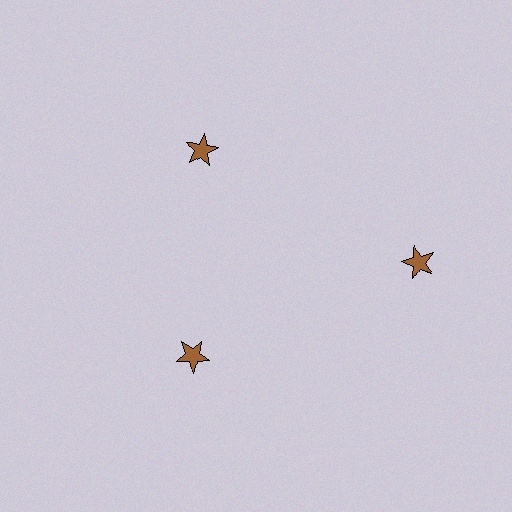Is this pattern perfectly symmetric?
No. The 3 brown stars are arranged in a ring, but one element near the 3 o'clock position is pushed outward from the center, breaking the 3-fold rotational symmetry.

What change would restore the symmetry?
The symmetry would be restored by moving it inward, back onto the ring so that all 3 stars sit at equal angles and equal distance from the center.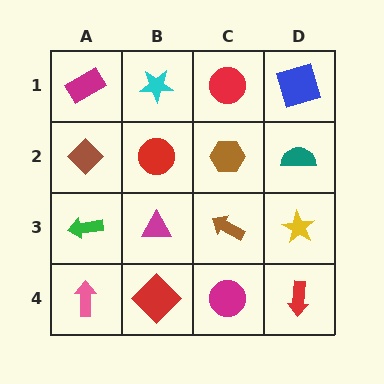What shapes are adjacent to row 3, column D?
A teal semicircle (row 2, column D), a red arrow (row 4, column D), a brown arrow (row 3, column C).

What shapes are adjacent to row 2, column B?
A cyan star (row 1, column B), a magenta triangle (row 3, column B), a brown diamond (row 2, column A), a brown hexagon (row 2, column C).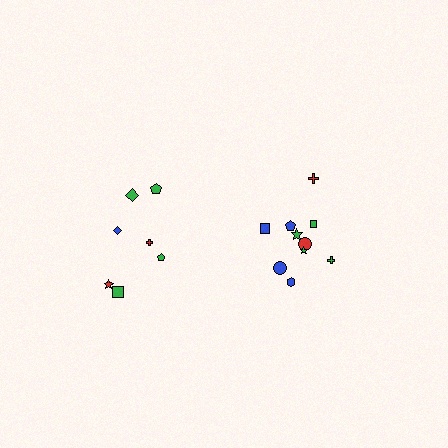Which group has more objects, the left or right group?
The right group.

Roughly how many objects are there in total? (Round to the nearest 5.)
Roughly 15 objects in total.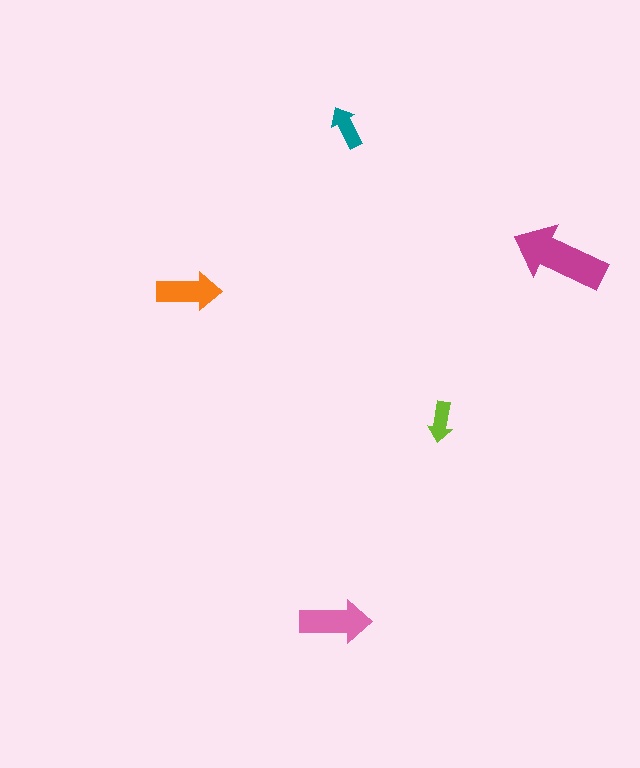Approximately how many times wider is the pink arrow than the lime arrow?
About 1.5 times wider.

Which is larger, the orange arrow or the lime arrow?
The orange one.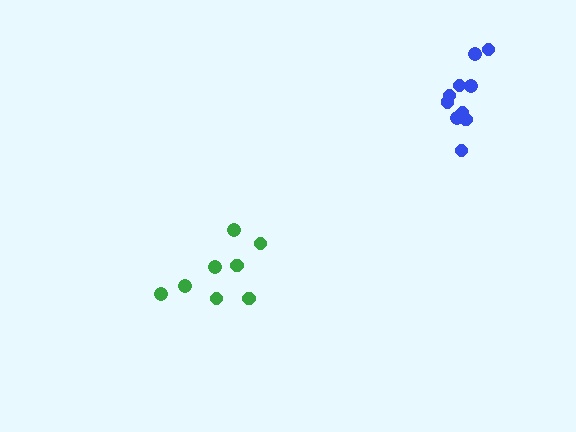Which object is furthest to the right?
The blue cluster is rightmost.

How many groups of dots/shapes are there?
There are 2 groups.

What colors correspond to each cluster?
The clusters are colored: green, blue.